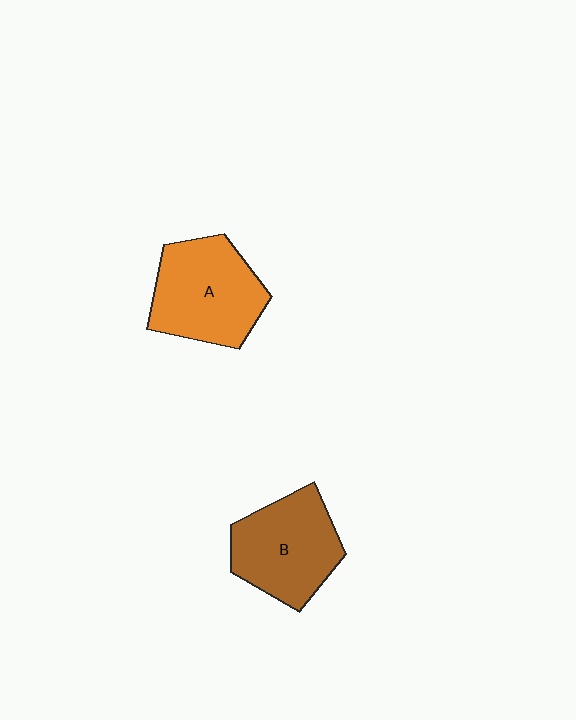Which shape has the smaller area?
Shape B (brown).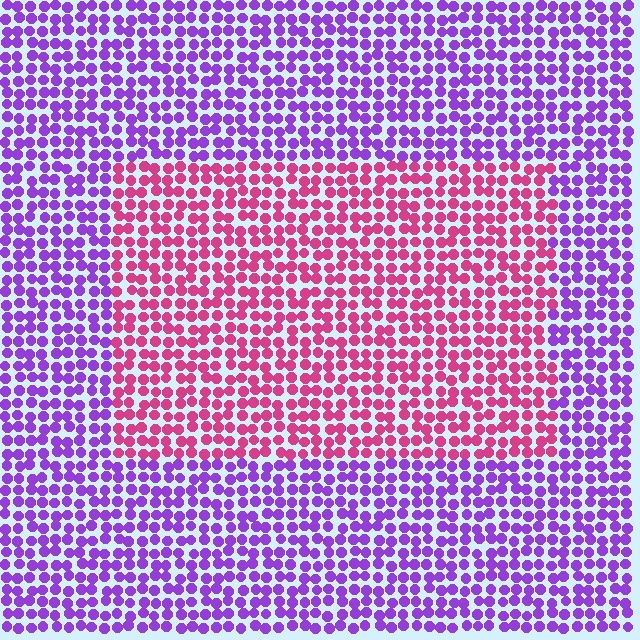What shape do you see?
I see a rectangle.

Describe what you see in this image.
The image is filled with small purple elements in a uniform arrangement. A rectangle-shaped region is visible where the elements are tinted to a slightly different hue, forming a subtle color boundary.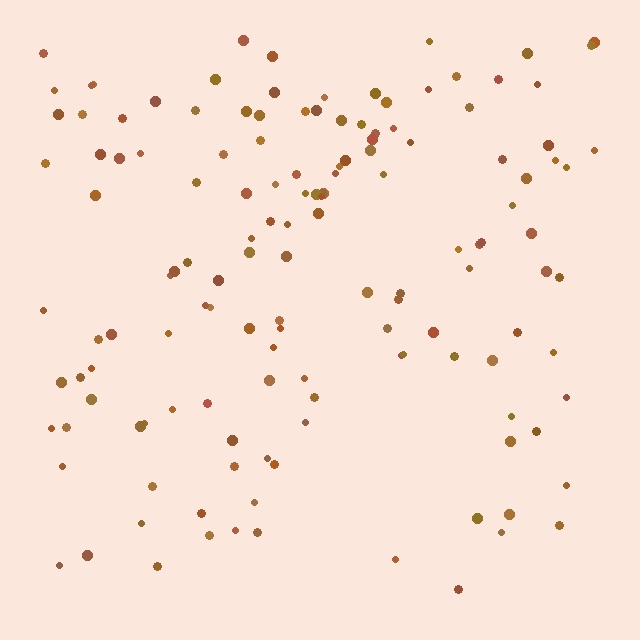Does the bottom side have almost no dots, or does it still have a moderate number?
Still a moderate number, just noticeably fewer than the top.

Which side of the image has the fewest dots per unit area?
The bottom.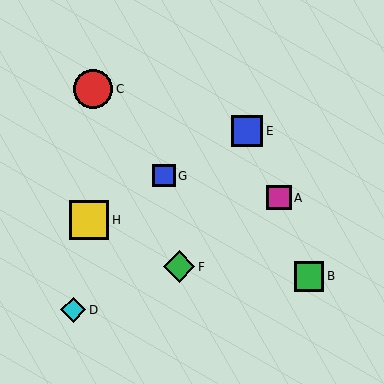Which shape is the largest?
The yellow square (labeled H) is the largest.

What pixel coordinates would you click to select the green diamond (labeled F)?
Click at (179, 267) to select the green diamond F.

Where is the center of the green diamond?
The center of the green diamond is at (179, 267).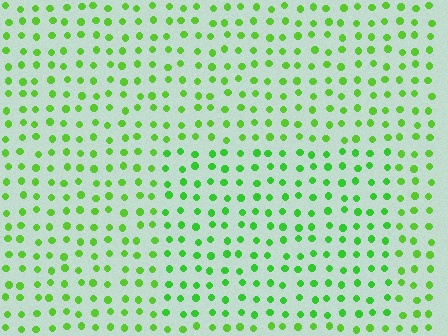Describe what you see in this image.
The image is filled with small lime elements in a uniform arrangement. A rectangle-shaped region is visible where the elements are tinted to a slightly different hue, forming a subtle color boundary.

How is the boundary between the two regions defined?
The boundary is defined purely by a slight shift in hue (about 15 degrees). Spacing, size, and orientation are identical on both sides.